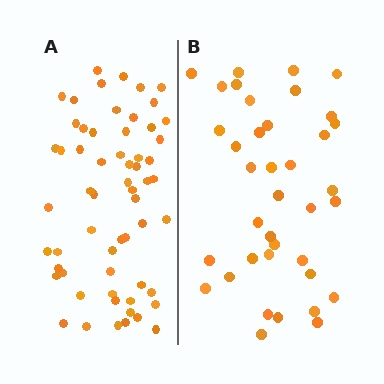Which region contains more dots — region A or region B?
Region A (the left region) has more dots.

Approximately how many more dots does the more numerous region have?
Region A has approximately 20 more dots than region B.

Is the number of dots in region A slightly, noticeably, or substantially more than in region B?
Region A has substantially more. The ratio is roughly 1.6 to 1.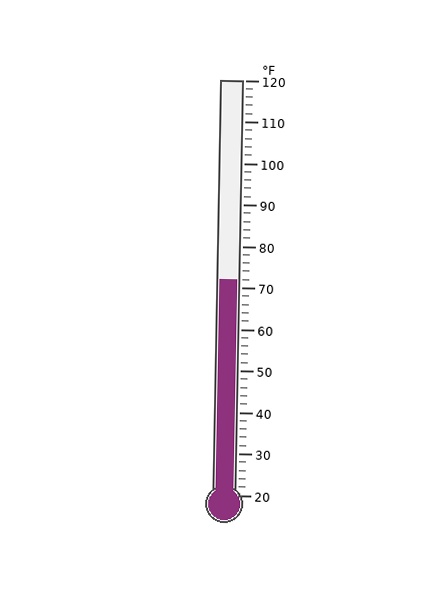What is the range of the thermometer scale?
The thermometer scale ranges from 20°F to 120°F.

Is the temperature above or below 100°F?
The temperature is below 100°F.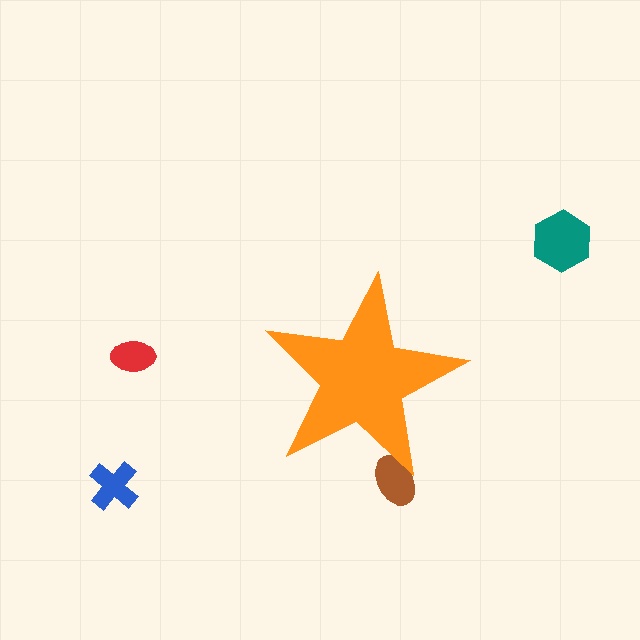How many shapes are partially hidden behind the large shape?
1 shape is partially hidden.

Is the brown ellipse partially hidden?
Yes, the brown ellipse is partially hidden behind the orange star.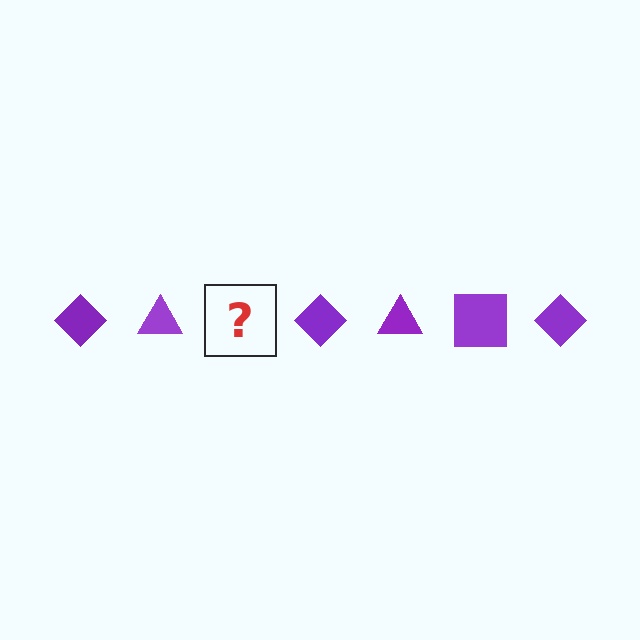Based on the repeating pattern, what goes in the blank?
The blank should be a purple square.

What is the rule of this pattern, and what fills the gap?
The rule is that the pattern cycles through diamond, triangle, square shapes in purple. The gap should be filled with a purple square.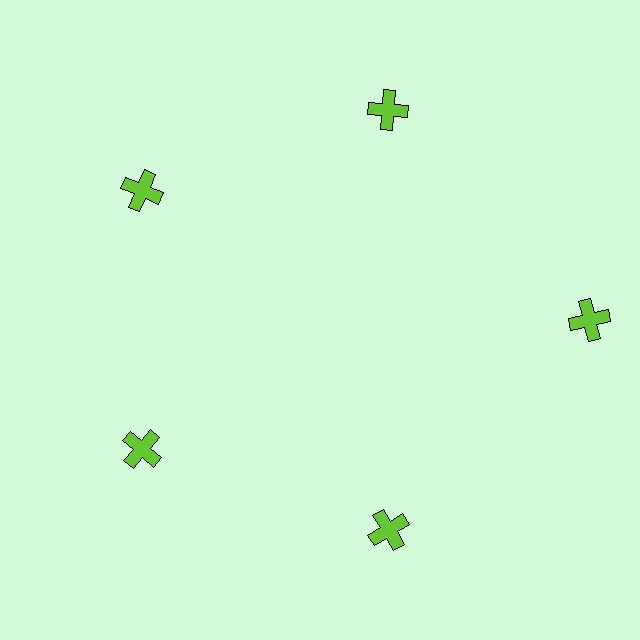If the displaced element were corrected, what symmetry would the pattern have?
It would have 5-fold rotational symmetry — the pattern would map onto itself every 72 degrees.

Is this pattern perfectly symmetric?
No. The 5 lime crosses are arranged in a ring, but one element near the 3 o'clock position is pushed outward from the center, breaking the 5-fold rotational symmetry.